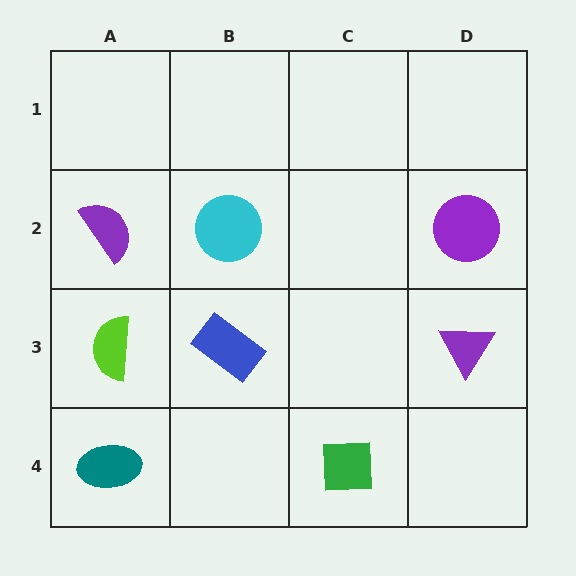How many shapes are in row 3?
3 shapes.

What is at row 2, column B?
A cyan circle.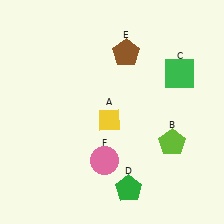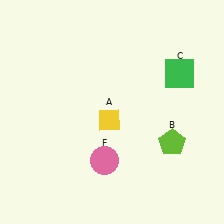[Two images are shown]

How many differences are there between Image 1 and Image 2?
There are 2 differences between the two images.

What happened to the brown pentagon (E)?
The brown pentagon (E) was removed in Image 2. It was in the top-right area of Image 1.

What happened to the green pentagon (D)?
The green pentagon (D) was removed in Image 2. It was in the bottom-right area of Image 1.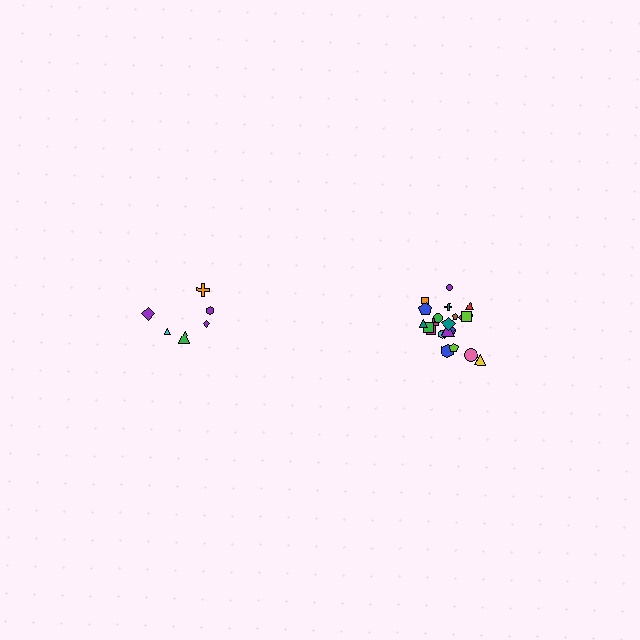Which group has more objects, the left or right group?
The right group.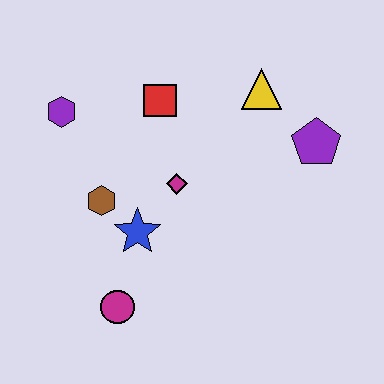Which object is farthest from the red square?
The magenta circle is farthest from the red square.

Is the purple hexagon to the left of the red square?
Yes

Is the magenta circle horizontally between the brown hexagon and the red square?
Yes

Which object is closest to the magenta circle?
The blue star is closest to the magenta circle.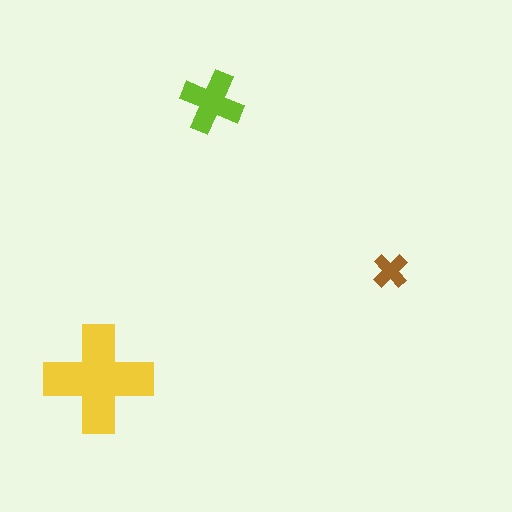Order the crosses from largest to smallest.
the yellow one, the lime one, the brown one.